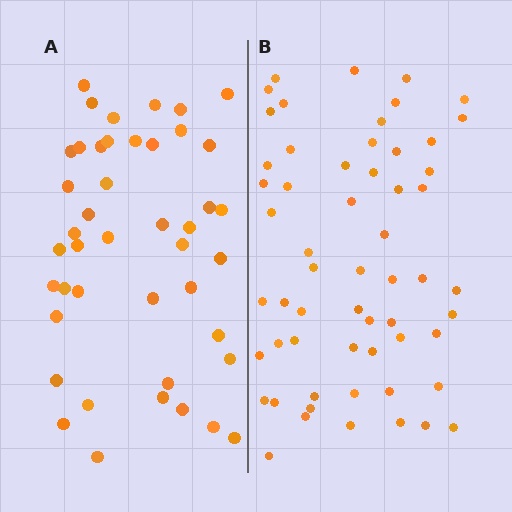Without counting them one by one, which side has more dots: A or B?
Region B (the right region) has more dots.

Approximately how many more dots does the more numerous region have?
Region B has approximately 15 more dots than region A.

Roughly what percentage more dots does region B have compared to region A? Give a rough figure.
About 30% more.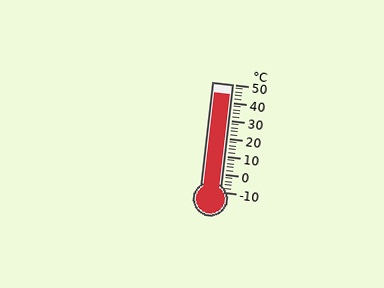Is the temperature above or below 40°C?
The temperature is above 40°C.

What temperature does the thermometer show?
The thermometer shows approximately 44°C.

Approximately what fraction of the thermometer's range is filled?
The thermometer is filled to approximately 90% of its range.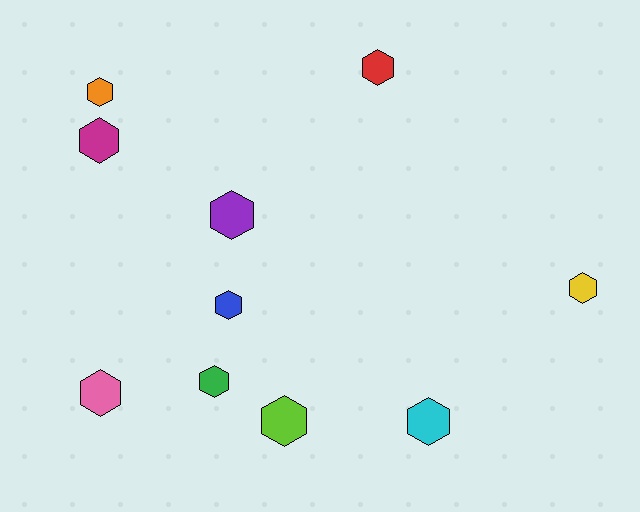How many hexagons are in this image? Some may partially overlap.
There are 10 hexagons.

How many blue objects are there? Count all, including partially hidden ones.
There is 1 blue object.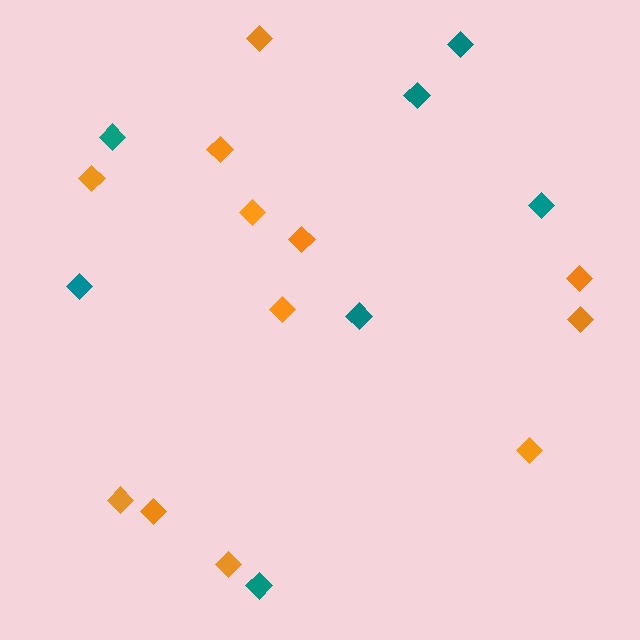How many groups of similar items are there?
There are 2 groups: one group of teal diamonds (7) and one group of orange diamonds (12).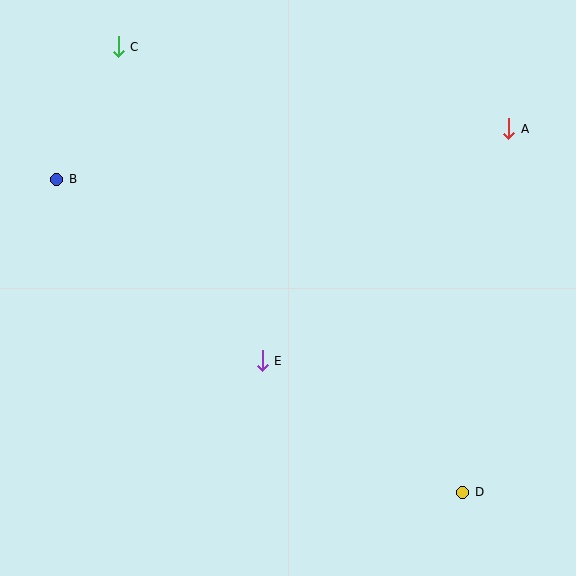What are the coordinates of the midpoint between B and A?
The midpoint between B and A is at (283, 154).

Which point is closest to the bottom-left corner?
Point E is closest to the bottom-left corner.